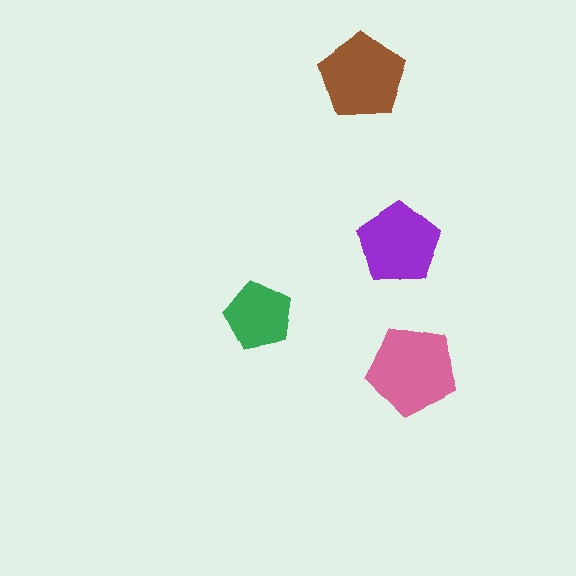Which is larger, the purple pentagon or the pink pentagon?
The pink one.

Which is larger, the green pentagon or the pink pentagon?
The pink one.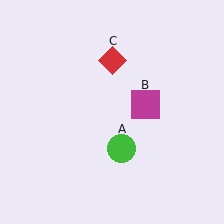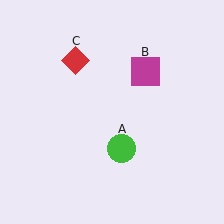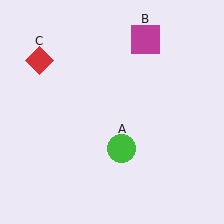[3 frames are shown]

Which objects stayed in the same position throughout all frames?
Green circle (object A) remained stationary.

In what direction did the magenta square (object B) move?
The magenta square (object B) moved up.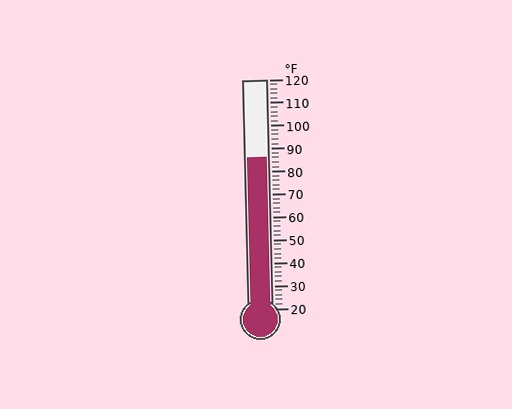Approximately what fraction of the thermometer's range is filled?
The thermometer is filled to approximately 65% of its range.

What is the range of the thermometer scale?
The thermometer scale ranges from 20°F to 120°F.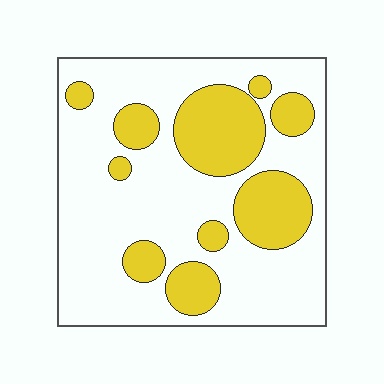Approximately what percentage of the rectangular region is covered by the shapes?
Approximately 30%.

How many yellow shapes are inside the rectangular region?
10.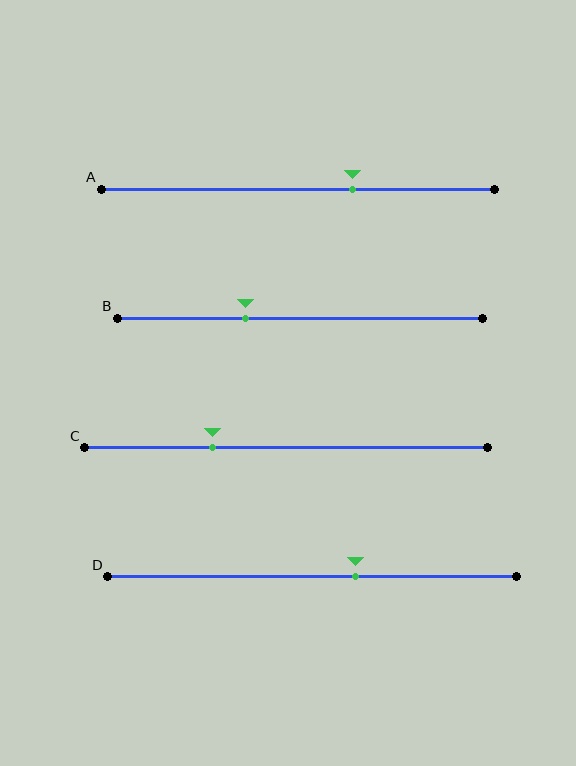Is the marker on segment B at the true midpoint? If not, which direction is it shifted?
No, the marker on segment B is shifted to the left by about 15% of the segment length.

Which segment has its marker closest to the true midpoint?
Segment D has its marker closest to the true midpoint.